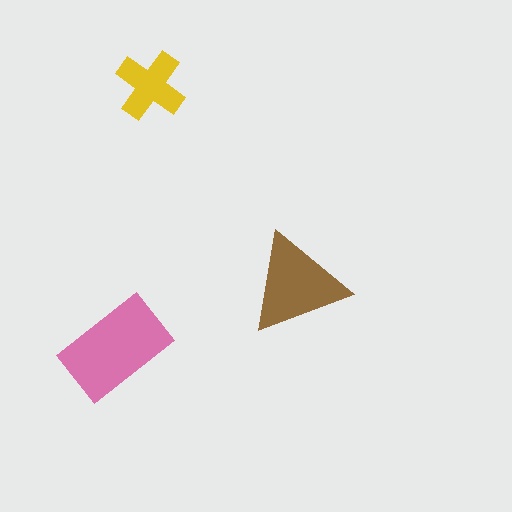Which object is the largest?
The pink rectangle.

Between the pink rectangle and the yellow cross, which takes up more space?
The pink rectangle.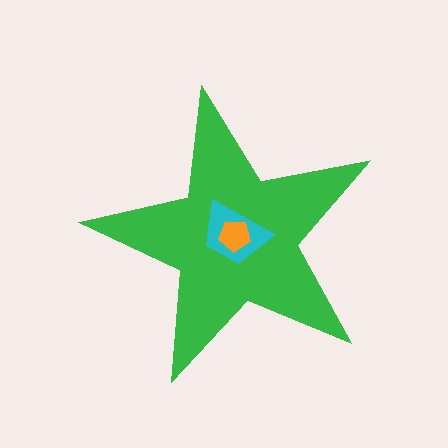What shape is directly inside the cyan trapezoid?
The orange pentagon.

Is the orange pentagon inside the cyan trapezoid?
Yes.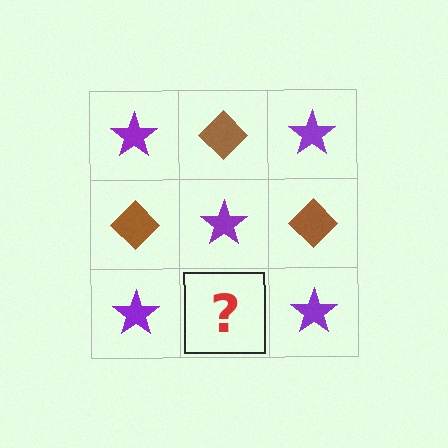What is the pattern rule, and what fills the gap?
The rule is that it alternates purple star and brown diamond in a checkerboard pattern. The gap should be filled with a brown diamond.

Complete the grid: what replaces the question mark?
The question mark should be replaced with a brown diamond.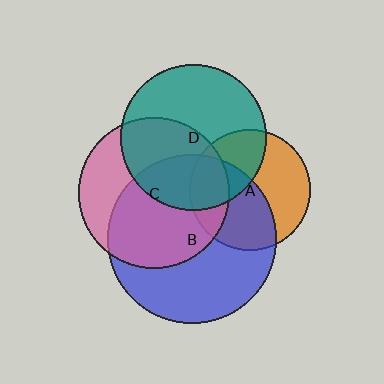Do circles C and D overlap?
Yes.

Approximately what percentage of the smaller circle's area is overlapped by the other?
Approximately 45%.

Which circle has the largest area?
Circle B (blue).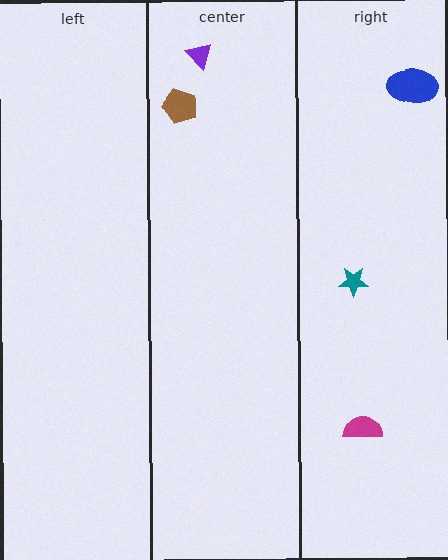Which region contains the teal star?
The right region.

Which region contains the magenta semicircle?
The right region.